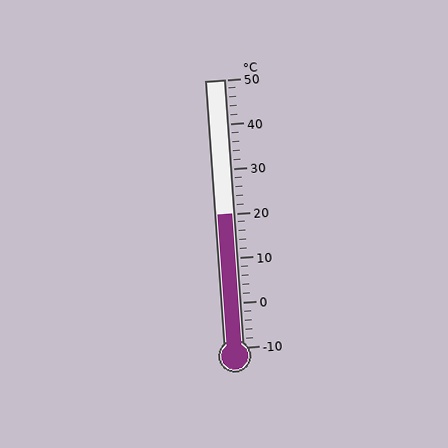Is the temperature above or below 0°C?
The temperature is above 0°C.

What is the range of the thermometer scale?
The thermometer scale ranges from -10°C to 50°C.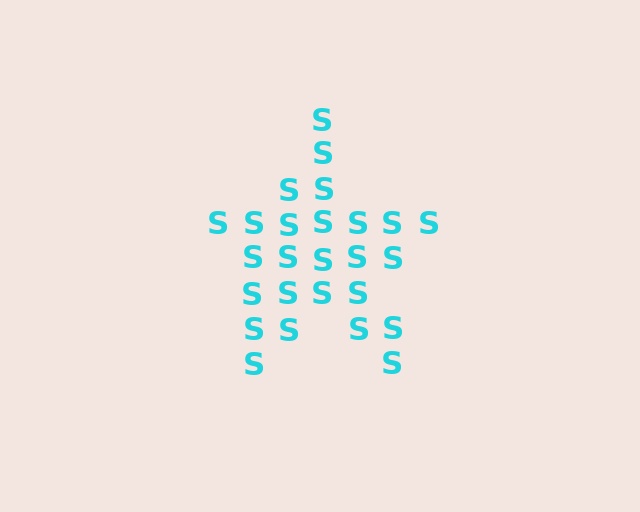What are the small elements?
The small elements are letter S's.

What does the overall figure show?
The overall figure shows a star.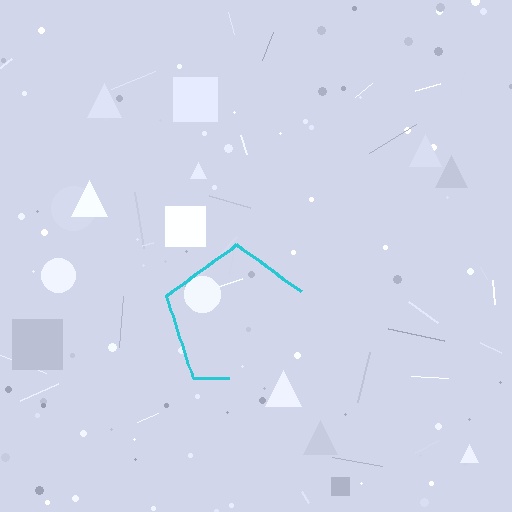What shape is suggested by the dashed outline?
The dashed outline suggests a pentagon.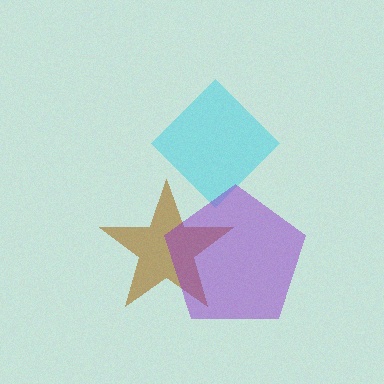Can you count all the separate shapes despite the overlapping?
Yes, there are 3 separate shapes.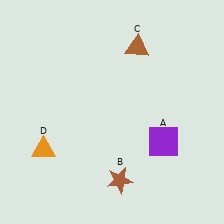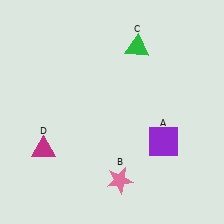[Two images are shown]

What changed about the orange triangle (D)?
In Image 1, D is orange. In Image 2, it changed to magenta.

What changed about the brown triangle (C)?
In Image 1, C is brown. In Image 2, it changed to green.